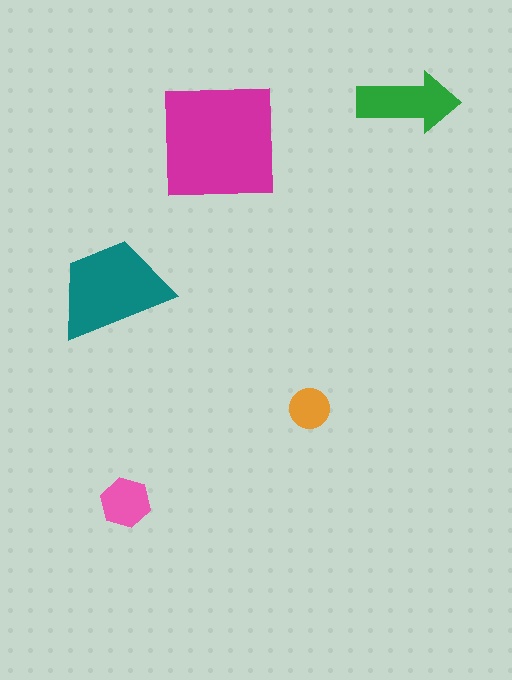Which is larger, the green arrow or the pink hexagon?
The green arrow.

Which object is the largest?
The magenta square.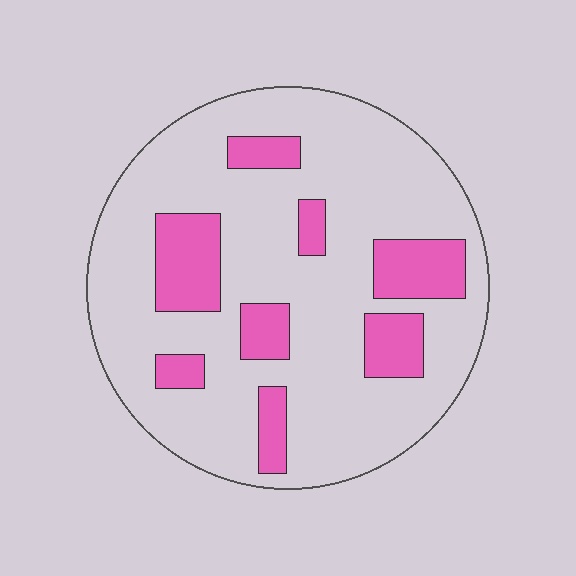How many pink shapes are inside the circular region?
8.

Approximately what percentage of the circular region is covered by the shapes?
Approximately 20%.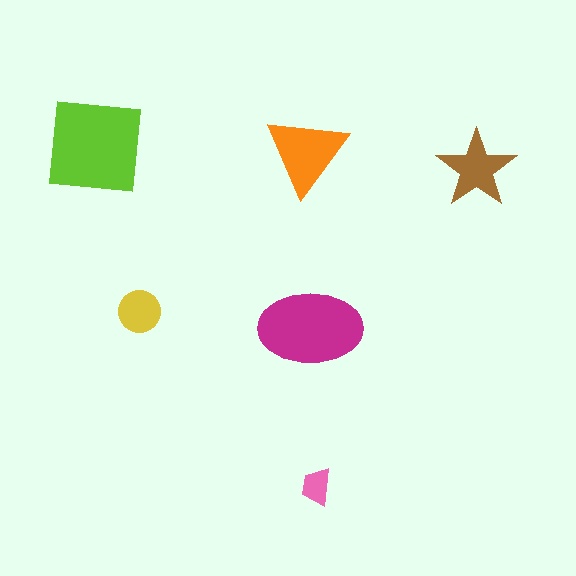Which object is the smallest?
The pink trapezoid.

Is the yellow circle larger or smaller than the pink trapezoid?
Larger.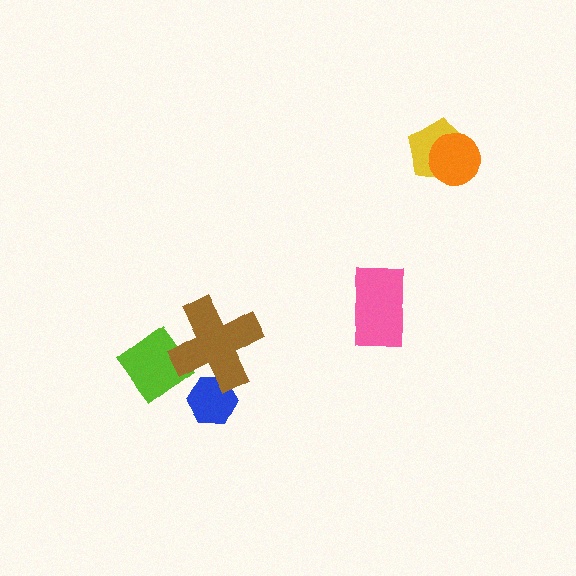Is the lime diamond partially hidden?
Yes, it is partially covered by another shape.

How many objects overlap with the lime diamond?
1 object overlaps with the lime diamond.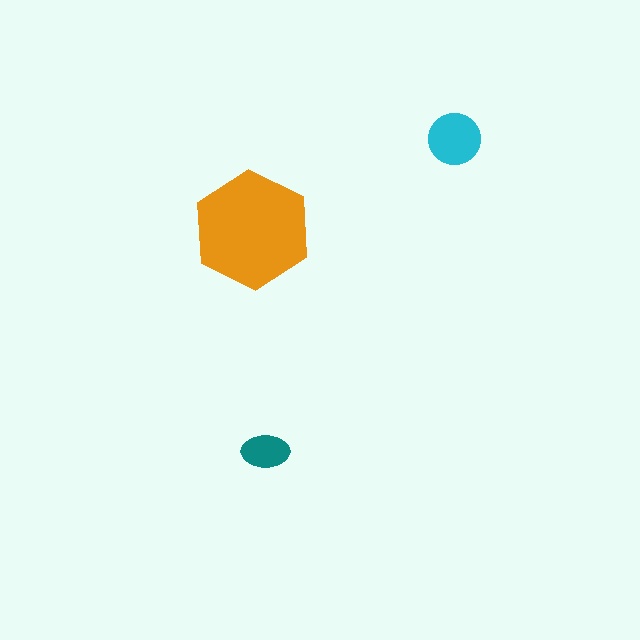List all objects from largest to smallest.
The orange hexagon, the cyan circle, the teal ellipse.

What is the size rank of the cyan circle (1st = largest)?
2nd.